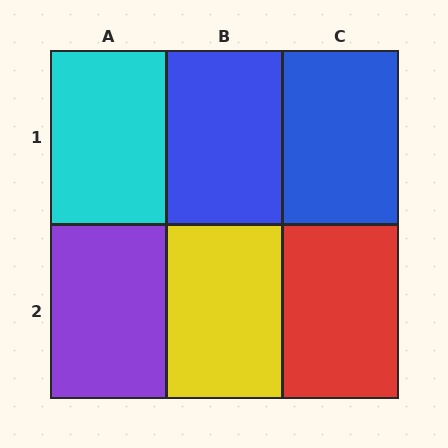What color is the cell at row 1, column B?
Blue.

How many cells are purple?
1 cell is purple.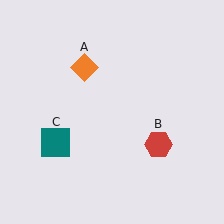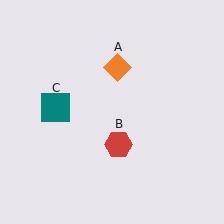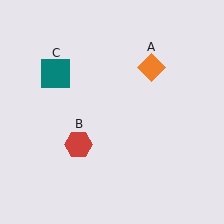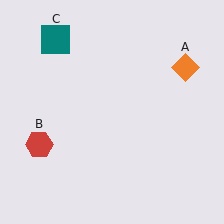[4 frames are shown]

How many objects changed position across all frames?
3 objects changed position: orange diamond (object A), red hexagon (object B), teal square (object C).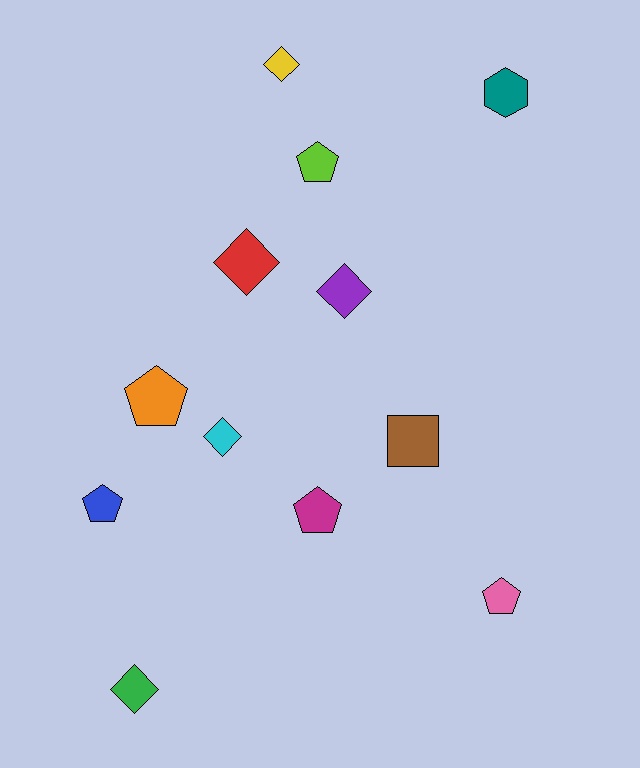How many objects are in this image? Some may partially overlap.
There are 12 objects.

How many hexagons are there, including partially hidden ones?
There is 1 hexagon.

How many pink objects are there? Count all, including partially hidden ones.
There is 1 pink object.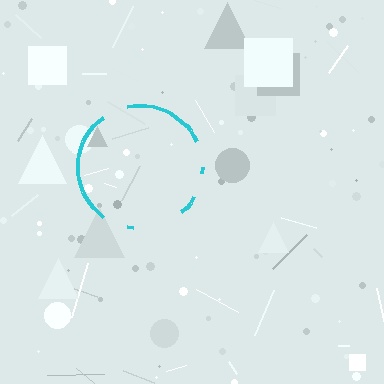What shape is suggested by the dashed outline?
The dashed outline suggests a circle.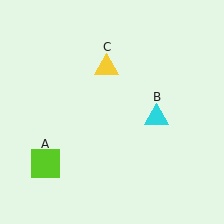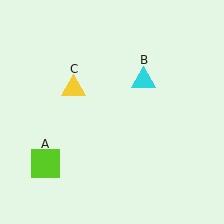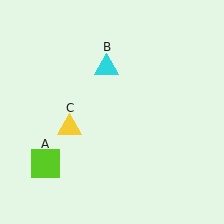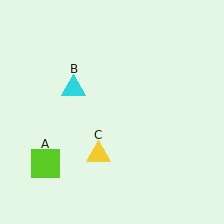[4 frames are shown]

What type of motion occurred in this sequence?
The cyan triangle (object B), yellow triangle (object C) rotated counterclockwise around the center of the scene.